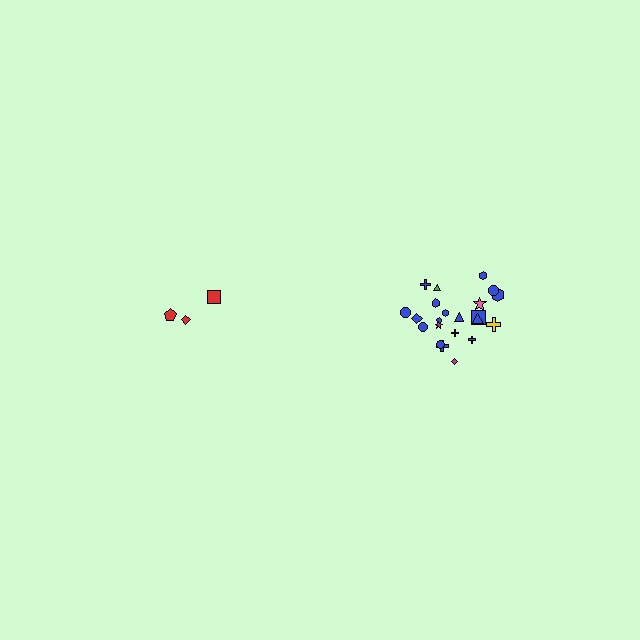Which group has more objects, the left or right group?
The right group.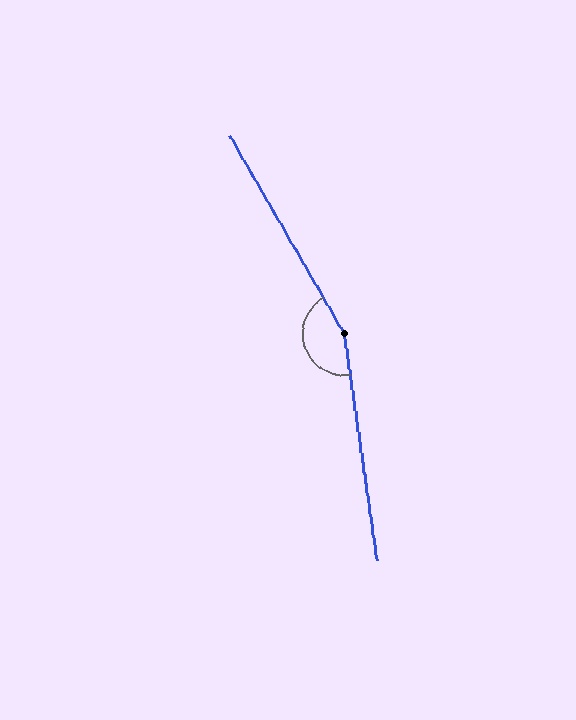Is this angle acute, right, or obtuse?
It is obtuse.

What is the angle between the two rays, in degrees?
Approximately 158 degrees.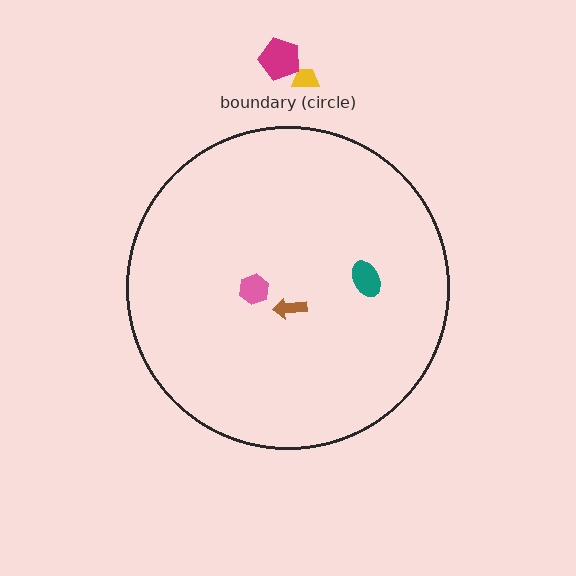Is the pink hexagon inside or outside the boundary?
Inside.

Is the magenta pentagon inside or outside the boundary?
Outside.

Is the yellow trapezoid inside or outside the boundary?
Outside.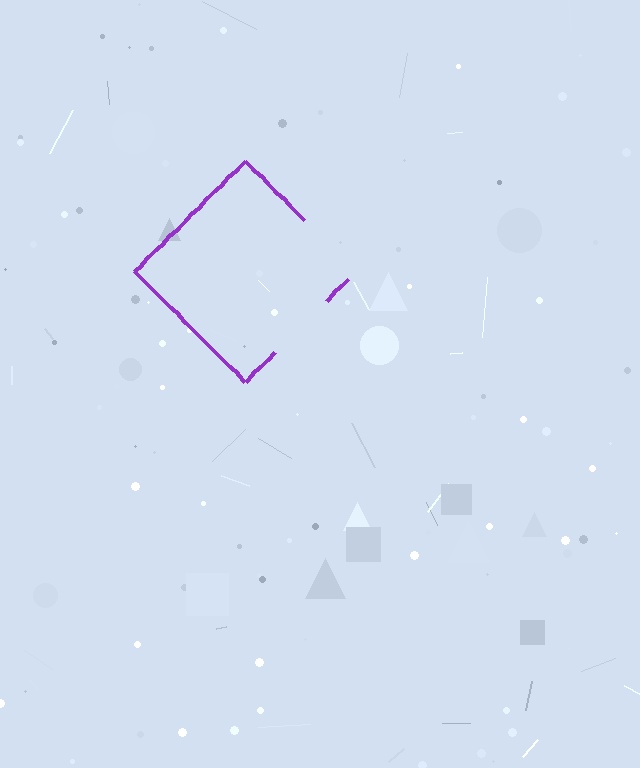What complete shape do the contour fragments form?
The contour fragments form a diamond.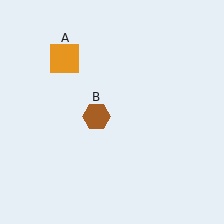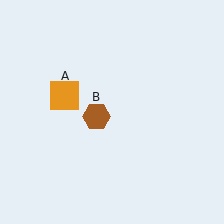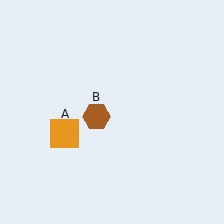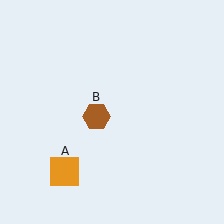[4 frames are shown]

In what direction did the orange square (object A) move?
The orange square (object A) moved down.